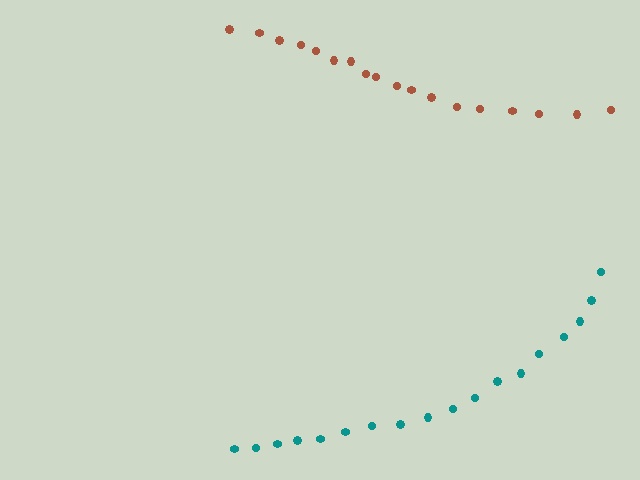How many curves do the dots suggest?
There are 2 distinct paths.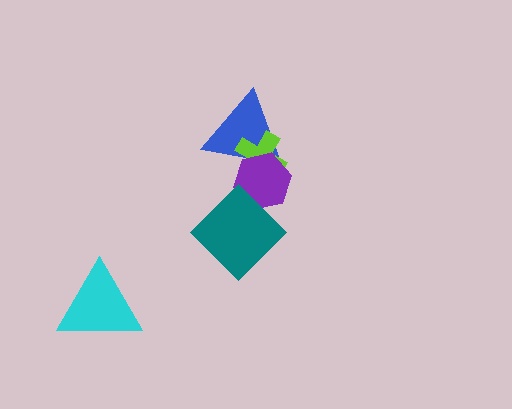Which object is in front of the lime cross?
The purple hexagon is in front of the lime cross.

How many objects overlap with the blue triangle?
2 objects overlap with the blue triangle.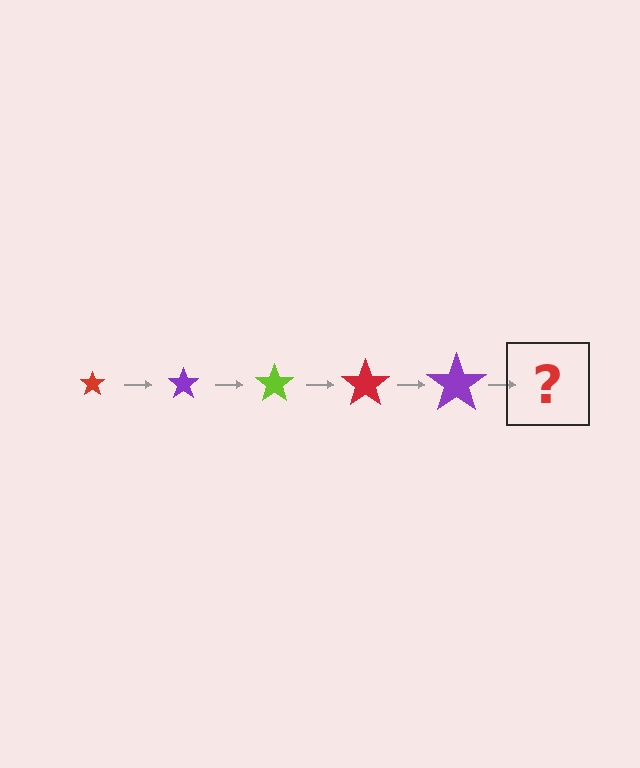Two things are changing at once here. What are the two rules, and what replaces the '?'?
The two rules are that the star grows larger each step and the color cycles through red, purple, and lime. The '?' should be a lime star, larger than the previous one.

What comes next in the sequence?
The next element should be a lime star, larger than the previous one.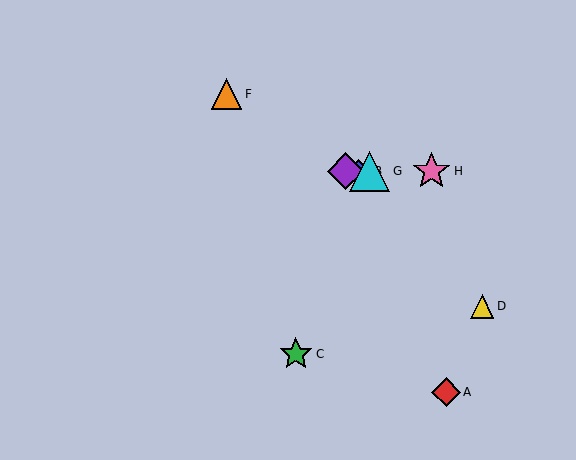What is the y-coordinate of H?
Object H is at y≈171.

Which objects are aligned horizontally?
Objects B, E, G, H are aligned horizontally.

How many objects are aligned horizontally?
4 objects (B, E, G, H) are aligned horizontally.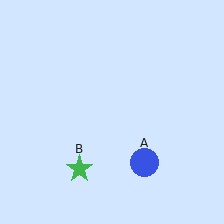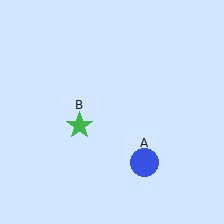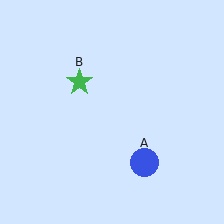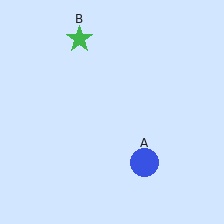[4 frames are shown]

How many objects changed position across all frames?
1 object changed position: green star (object B).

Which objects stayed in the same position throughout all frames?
Blue circle (object A) remained stationary.